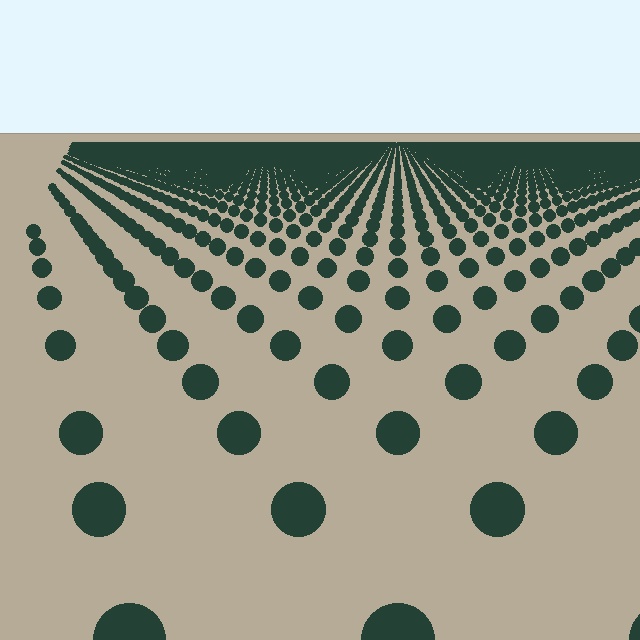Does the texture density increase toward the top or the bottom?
Density increases toward the top.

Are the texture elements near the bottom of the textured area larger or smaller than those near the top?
Larger. Near the bottom, elements are closer to the viewer and appear at a bigger on-screen size.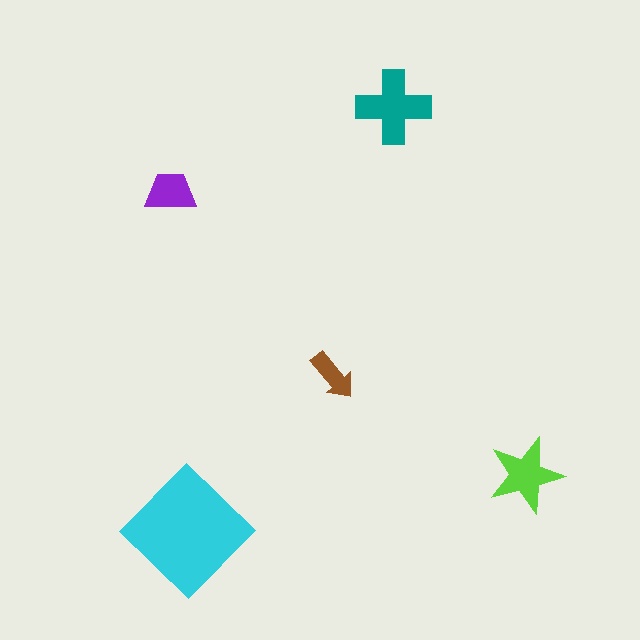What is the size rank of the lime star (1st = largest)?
3rd.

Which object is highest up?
The teal cross is topmost.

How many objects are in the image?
There are 5 objects in the image.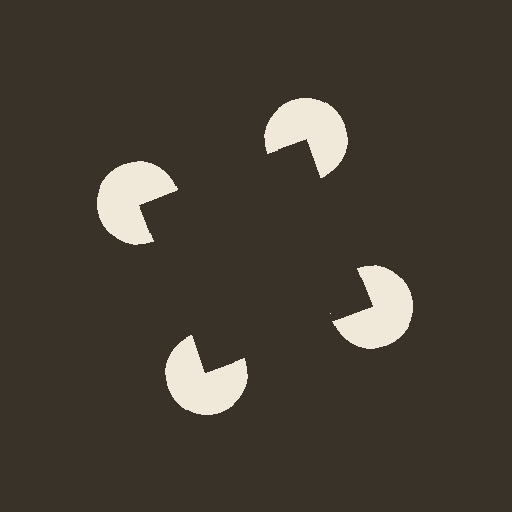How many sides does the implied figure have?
4 sides.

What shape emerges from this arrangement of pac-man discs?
An illusory square — its edges are inferred from the aligned wedge cuts in the pac-man discs, not physically drawn.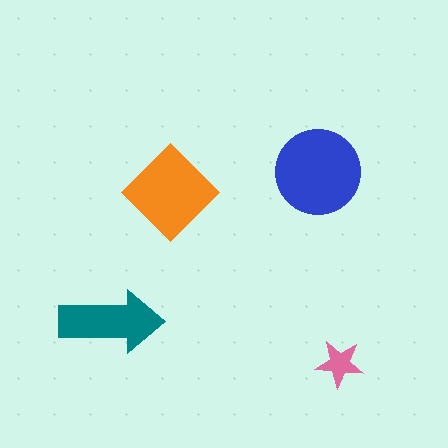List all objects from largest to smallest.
The blue circle, the orange diamond, the teal arrow, the pink star.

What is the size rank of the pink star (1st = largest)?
4th.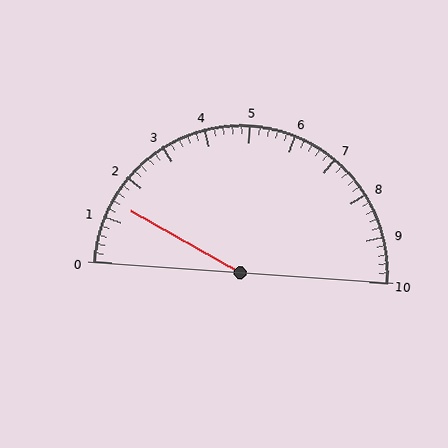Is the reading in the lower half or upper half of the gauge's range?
The reading is in the lower half of the range (0 to 10).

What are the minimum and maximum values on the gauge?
The gauge ranges from 0 to 10.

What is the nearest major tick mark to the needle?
The nearest major tick mark is 1.